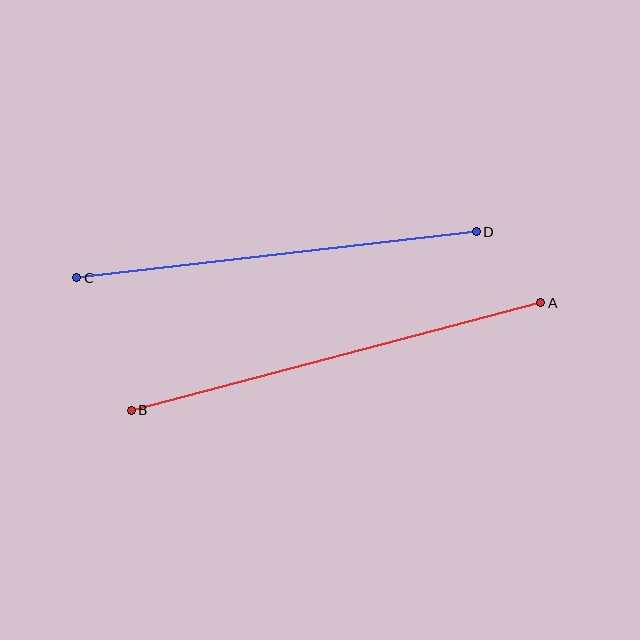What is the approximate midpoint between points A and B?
The midpoint is at approximately (336, 357) pixels.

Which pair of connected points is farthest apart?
Points A and B are farthest apart.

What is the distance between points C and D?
The distance is approximately 402 pixels.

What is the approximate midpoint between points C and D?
The midpoint is at approximately (276, 255) pixels.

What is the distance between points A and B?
The distance is approximately 423 pixels.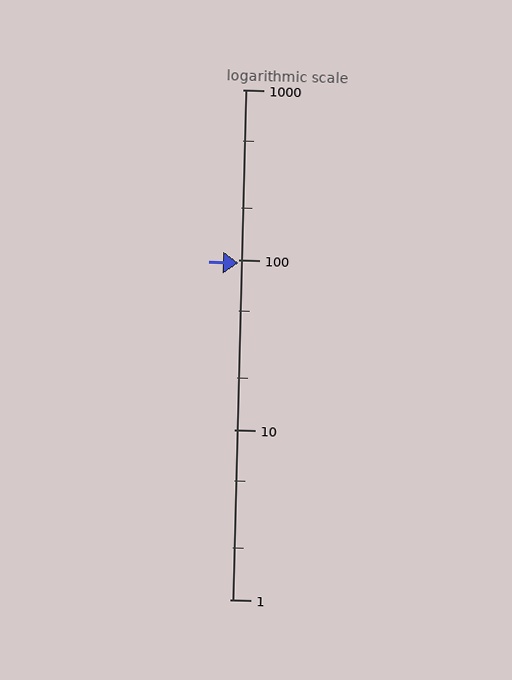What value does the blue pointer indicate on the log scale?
The pointer indicates approximately 95.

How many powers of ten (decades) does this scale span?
The scale spans 3 decades, from 1 to 1000.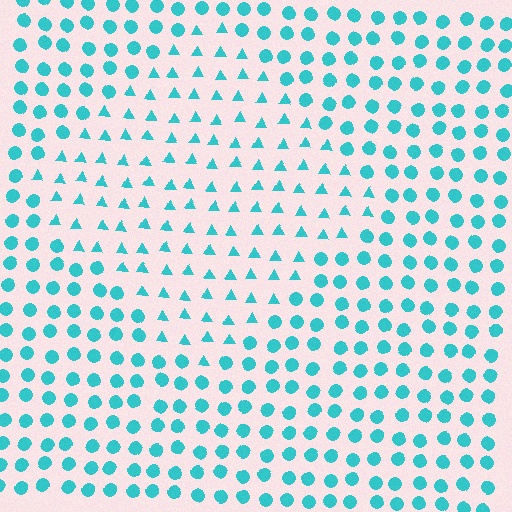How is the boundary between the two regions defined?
The boundary is defined by a change in element shape: triangles inside vs. circles outside. All elements share the same color and spacing.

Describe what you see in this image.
The image is filled with small cyan elements arranged in a uniform grid. A diamond-shaped region contains triangles, while the surrounding area contains circles. The boundary is defined purely by the change in element shape.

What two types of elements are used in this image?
The image uses triangles inside the diamond region and circles outside it.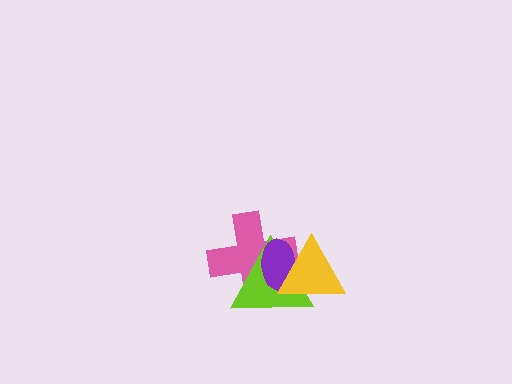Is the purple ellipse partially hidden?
Yes, it is partially covered by another shape.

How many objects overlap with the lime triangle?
3 objects overlap with the lime triangle.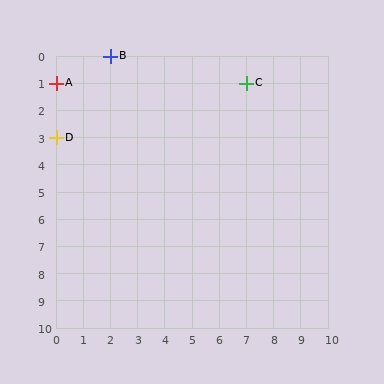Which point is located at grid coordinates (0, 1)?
Point A is at (0, 1).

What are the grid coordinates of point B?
Point B is at grid coordinates (2, 0).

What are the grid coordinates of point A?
Point A is at grid coordinates (0, 1).